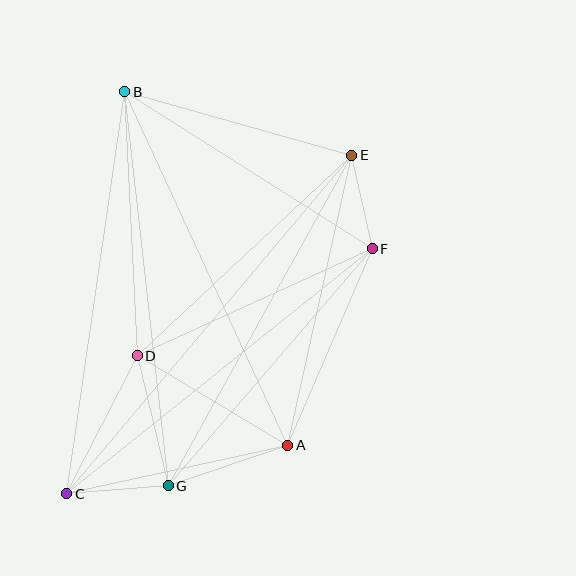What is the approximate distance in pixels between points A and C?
The distance between A and C is approximately 226 pixels.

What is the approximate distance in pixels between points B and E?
The distance between B and E is approximately 236 pixels.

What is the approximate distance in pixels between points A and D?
The distance between A and D is approximately 175 pixels.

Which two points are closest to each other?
Points E and F are closest to each other.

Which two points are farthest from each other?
Points C and E are farthest from each other.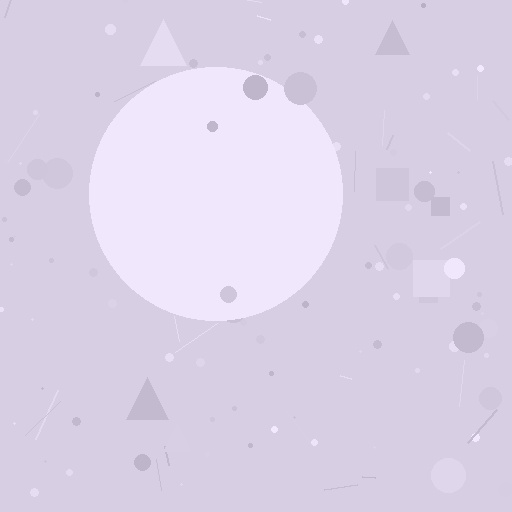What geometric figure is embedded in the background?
A circle is embedded in the background.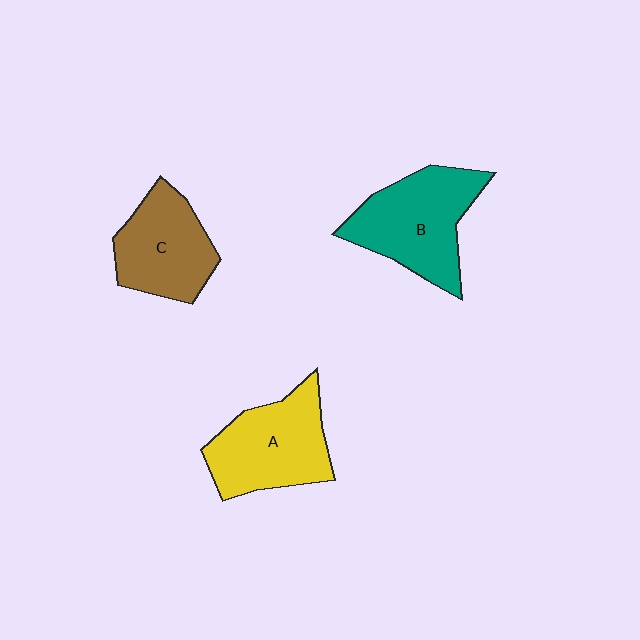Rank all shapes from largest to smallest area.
From largest to smallest: B (teal), A (yellow), C (brown).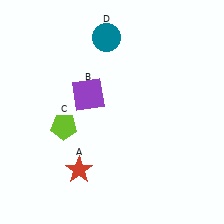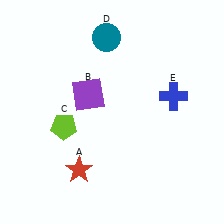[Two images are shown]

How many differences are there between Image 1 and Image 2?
There is 1 difference between the two images.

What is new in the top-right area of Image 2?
A blue cross (E) was added in the top-right area of Image 2.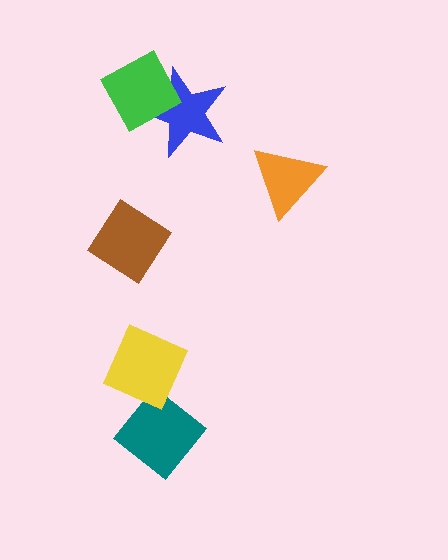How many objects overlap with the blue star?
1 object overlaps with the blue star.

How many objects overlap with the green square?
1 object overlaps with the green square.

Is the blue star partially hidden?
Yes, it is partially covered by another shape.